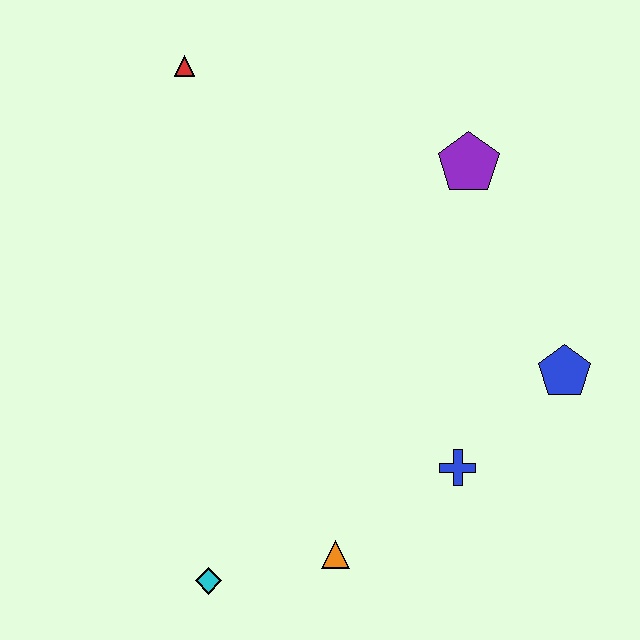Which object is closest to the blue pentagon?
The blue cross is closest to the blue pentagon.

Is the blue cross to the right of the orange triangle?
Yes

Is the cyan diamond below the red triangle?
Yes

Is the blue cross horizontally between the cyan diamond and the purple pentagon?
Yes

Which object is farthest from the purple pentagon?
The cyan diamond is farthest from the purple pentagon.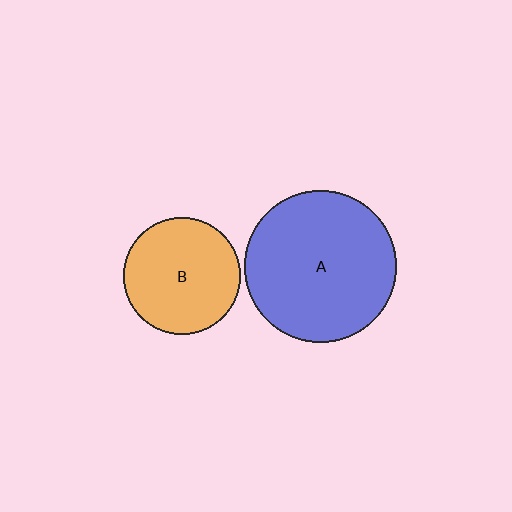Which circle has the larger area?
Circle A (blue).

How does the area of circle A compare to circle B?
Approximately 1.7 times.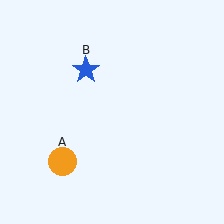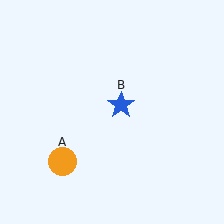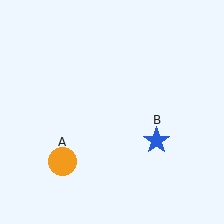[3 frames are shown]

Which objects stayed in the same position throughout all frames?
Orange circle (object A) remained stationary.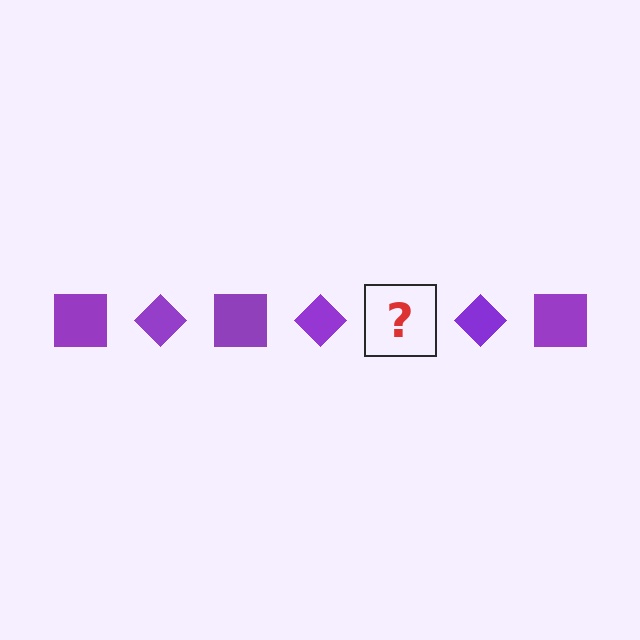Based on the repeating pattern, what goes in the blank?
The blank should be a purple square.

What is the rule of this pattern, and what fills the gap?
The rule is that the pattern cycles through square, diamond shapes in purple. The gap should be filled with a purple square.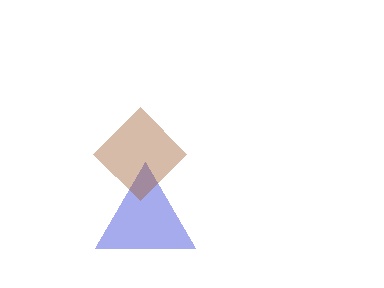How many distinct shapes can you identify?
There are 2 distinct shapes: a blue triangle, a brown diamond.